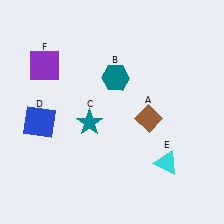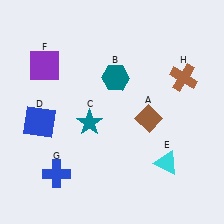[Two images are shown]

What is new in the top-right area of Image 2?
A brown cross (H) was added in the top-right area of Image 2.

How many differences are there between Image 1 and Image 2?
There are 2 differences between the two images.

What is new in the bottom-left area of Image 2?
A blue cross (G) was added in the bottom-left area of Image 2.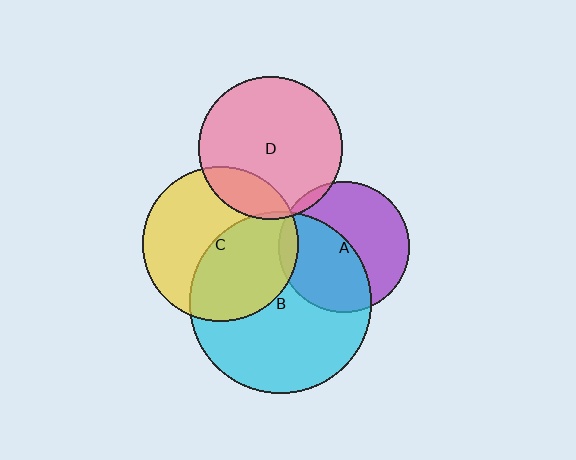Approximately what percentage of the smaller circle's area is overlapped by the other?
Approximately 45%.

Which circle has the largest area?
Circle B (cyan).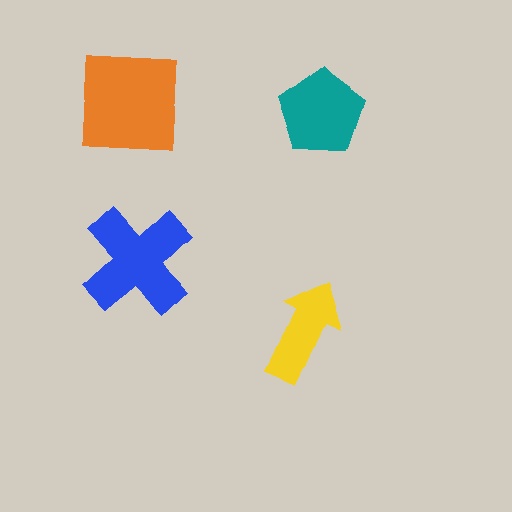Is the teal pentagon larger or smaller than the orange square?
Smaller.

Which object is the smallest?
The yellow arrow.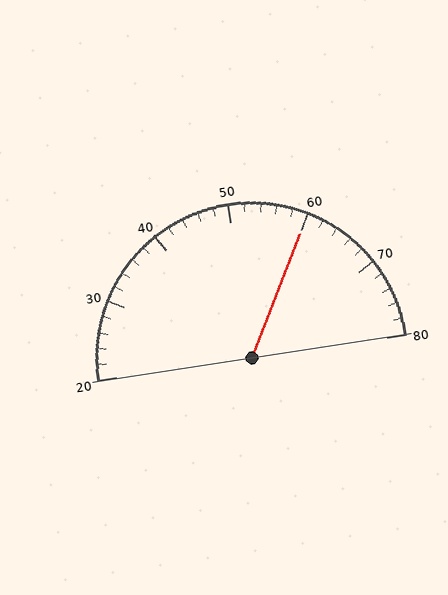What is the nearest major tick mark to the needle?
The nearest major tick mark is 60.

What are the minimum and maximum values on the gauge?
The gauge ranges from 20 to 80.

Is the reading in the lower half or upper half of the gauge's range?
The reading is in the upper half of the range (20 to 80).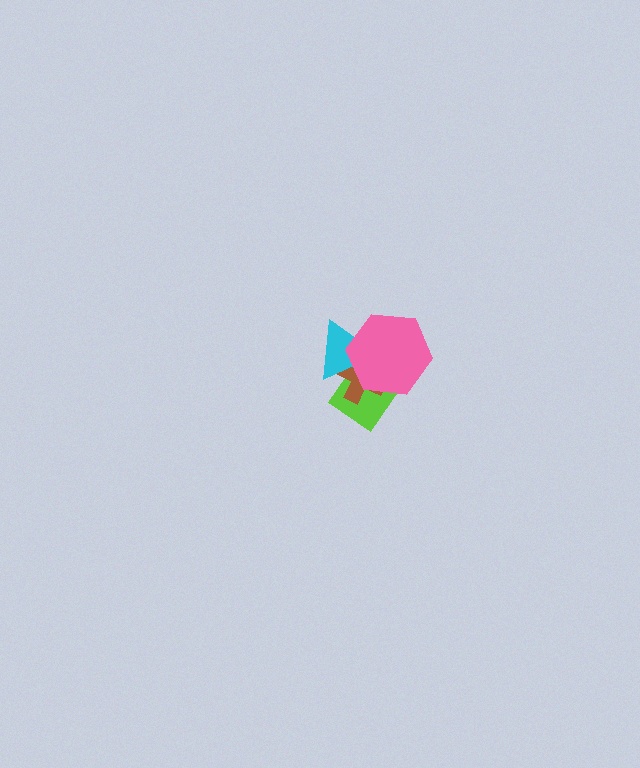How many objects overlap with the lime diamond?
3 objects overlap with the lime diamond.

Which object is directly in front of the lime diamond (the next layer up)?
The brown cross is directly in front of the lime diamond.